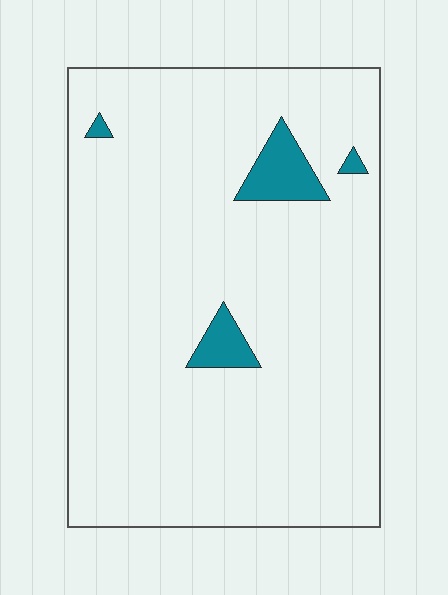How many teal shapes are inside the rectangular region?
4.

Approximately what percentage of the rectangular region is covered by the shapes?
Approximately 5%.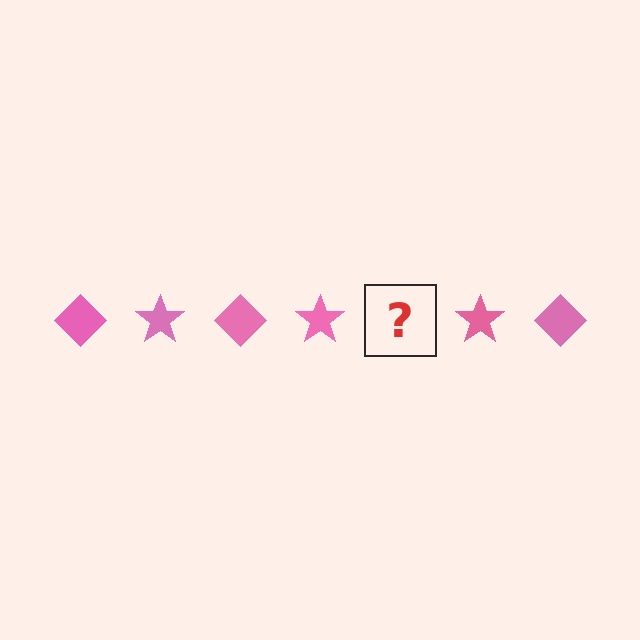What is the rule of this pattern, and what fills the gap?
The rule is that the pattern cycles through diamond, star shapes in pink. The gap should be filled with a pink diamond.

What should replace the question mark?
The question mark should be replaced with a pink diamond.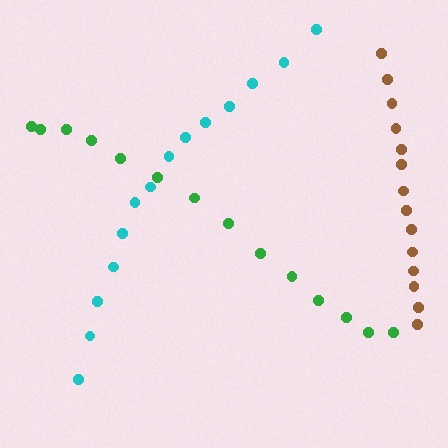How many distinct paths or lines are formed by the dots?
There are 3 distinct paths.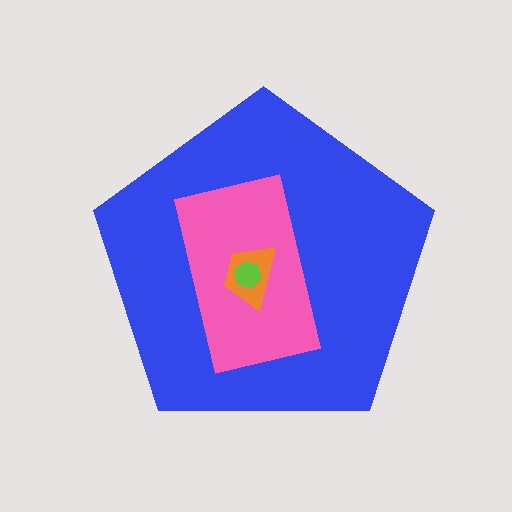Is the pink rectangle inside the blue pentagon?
Yes.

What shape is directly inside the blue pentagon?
The pink rectangle.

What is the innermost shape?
The lime hexagon.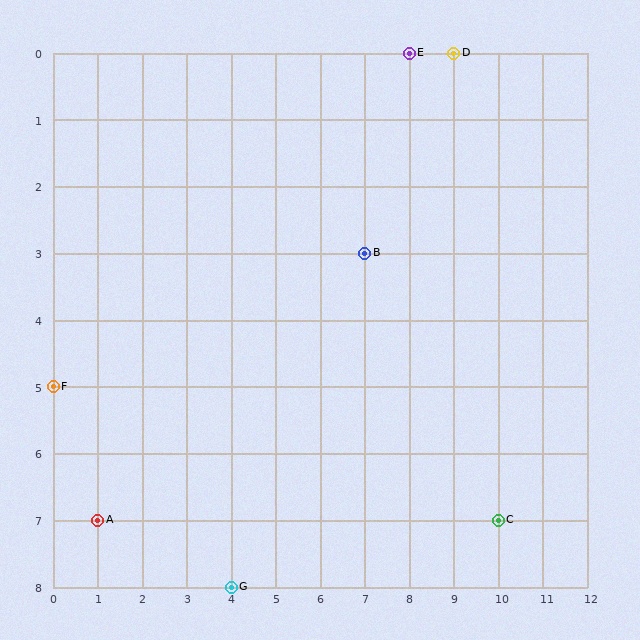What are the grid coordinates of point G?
Point G is at grid coordinates (4, 8).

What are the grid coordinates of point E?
Point E is at grid coordinates (8, 0).